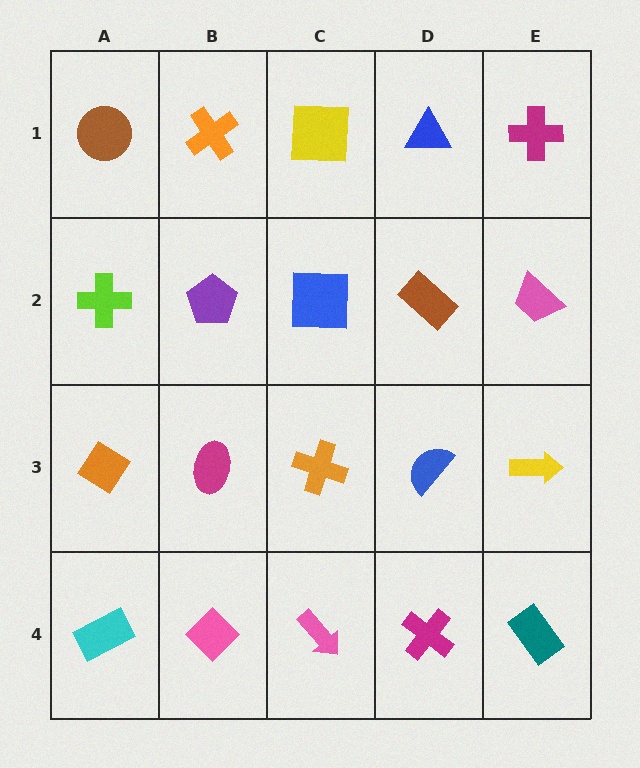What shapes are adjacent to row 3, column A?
A lime cross (row 2, column A), a cyan rectangle (row 4, column A), a magenta ellipse (row 3, column B).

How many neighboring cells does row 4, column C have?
3.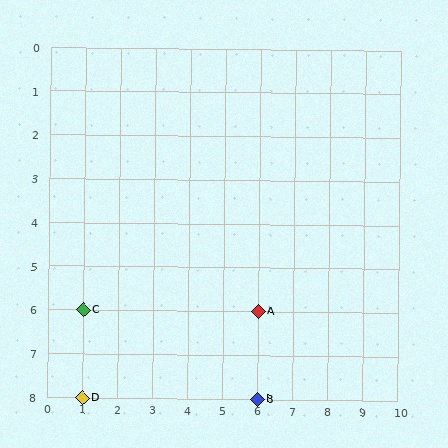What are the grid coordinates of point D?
Point D is at grid coordinates (1, 8).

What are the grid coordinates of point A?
Point A is at grid coordinates (6, 6).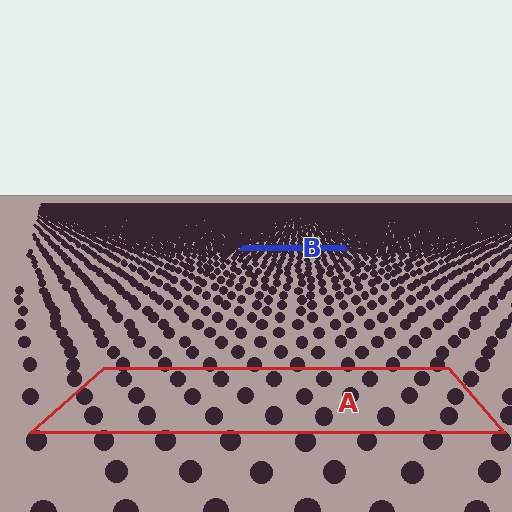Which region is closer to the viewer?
Region A is closer. The texture elements there are larger and more spread out.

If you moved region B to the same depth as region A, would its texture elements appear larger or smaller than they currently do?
They would appear larger. At a closer depth, the same texture elements are projected at a bigger on-screen size.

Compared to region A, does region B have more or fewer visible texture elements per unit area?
Region B has more texture elements per unit area — they are packed more densely because it is farther away.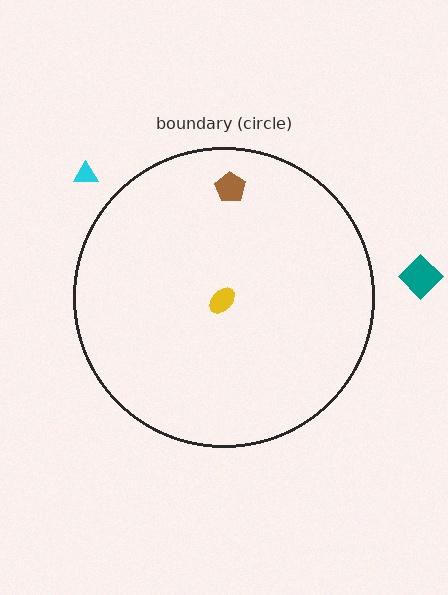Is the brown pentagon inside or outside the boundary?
Inside.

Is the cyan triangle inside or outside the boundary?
Outside.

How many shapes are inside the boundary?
2 inside, 2 outside.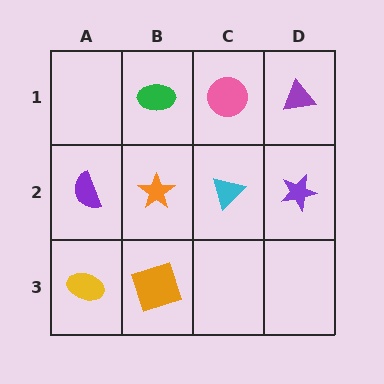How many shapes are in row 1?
3 shapes.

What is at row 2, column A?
A purple semicircle.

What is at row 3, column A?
A yellow ellipse.